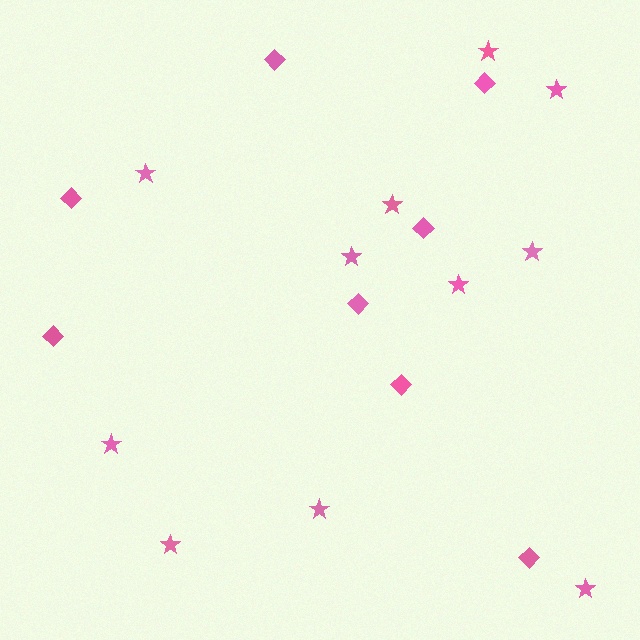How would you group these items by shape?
There are 2 groups: one group of stars (11) and one group of diamonds (8).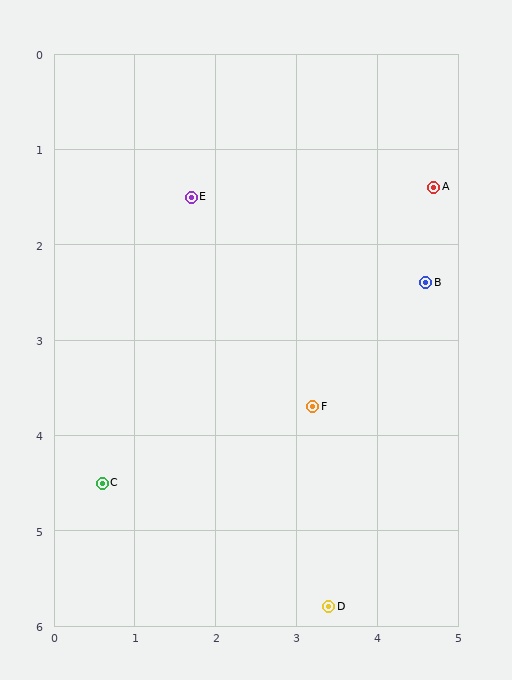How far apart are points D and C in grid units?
Points D and C are about 3.1 grid units apart.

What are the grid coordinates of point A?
Point A is at approximately (4.7, 1.4).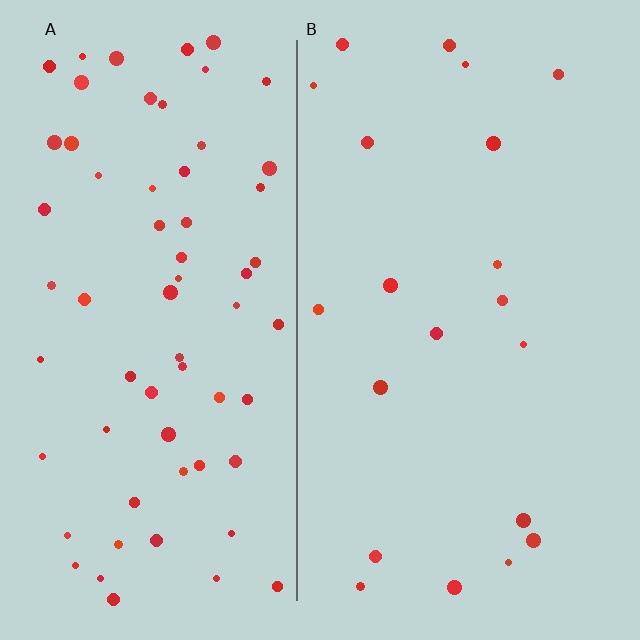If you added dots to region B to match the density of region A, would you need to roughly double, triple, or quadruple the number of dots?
Approximately triple.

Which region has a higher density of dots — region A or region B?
A (the left).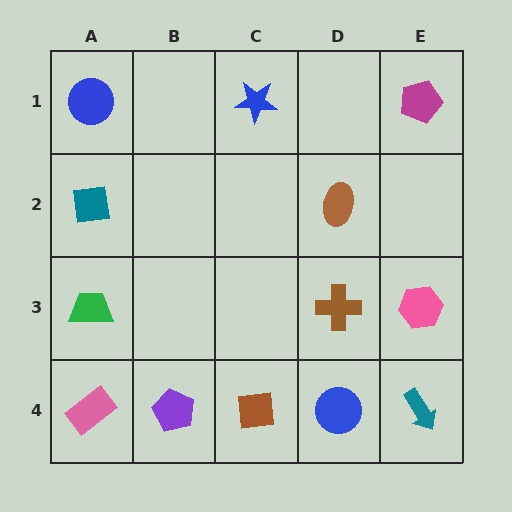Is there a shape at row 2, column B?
No, that cell is empty.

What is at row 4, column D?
A blue circle.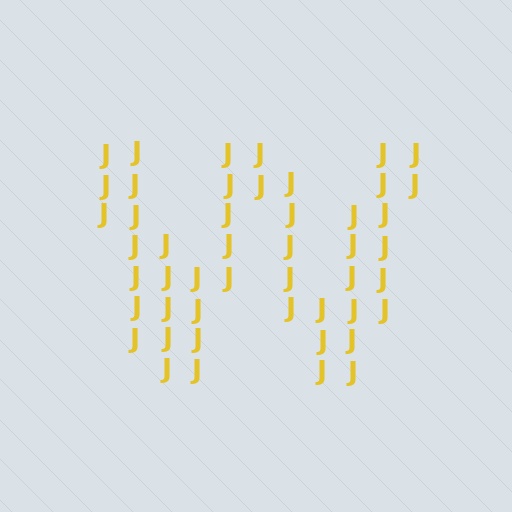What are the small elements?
The small elements are letter J's.